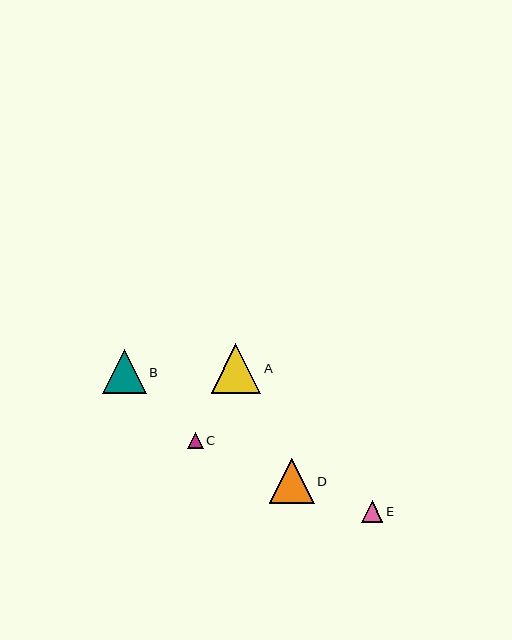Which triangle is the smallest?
Triangle C is the smallest with a size of approximately 16 pixels.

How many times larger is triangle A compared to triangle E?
Triangle A is approximately 2.4 times the size of triangle E.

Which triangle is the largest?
Triangle A is the largest with a size of approximately 49 pixels.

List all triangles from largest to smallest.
From largest to smallest: A, D, B, E, C.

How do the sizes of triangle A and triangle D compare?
Triangle A and triangle D are approximately the same size.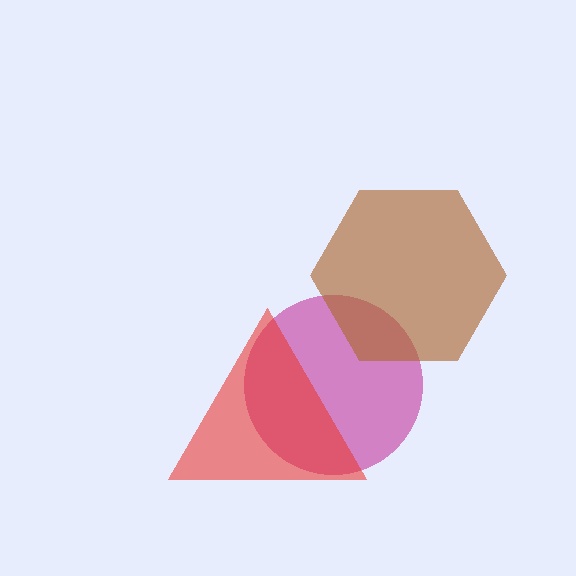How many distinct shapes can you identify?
There are 3 distinct shapes: a magenta circle, a brown hexagon, a red triangle.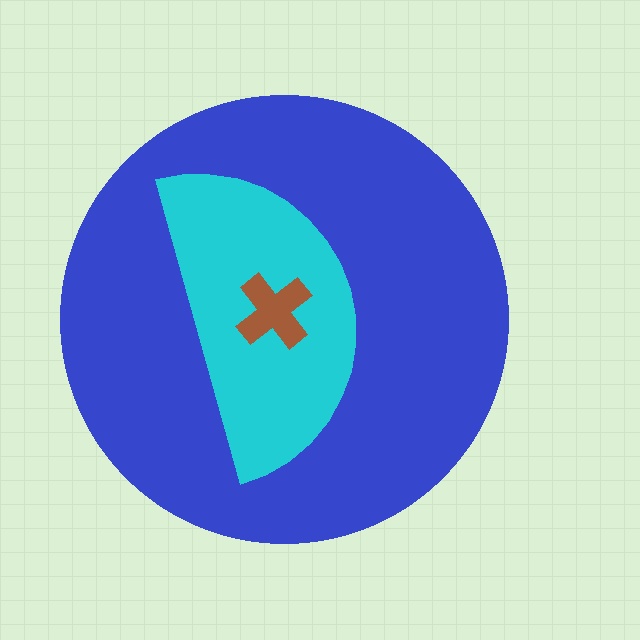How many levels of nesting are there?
3.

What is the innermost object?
The brown cross.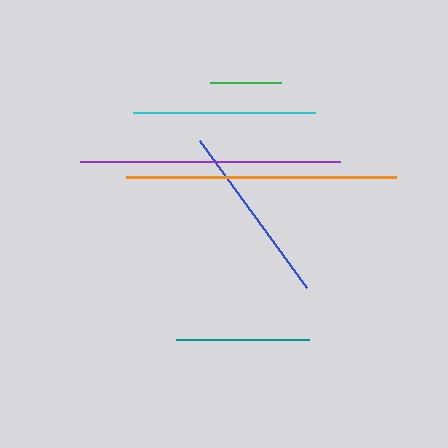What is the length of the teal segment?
The teal segment is approximately 133 pixels long.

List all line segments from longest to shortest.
From longest to shortest: orange, purple, blue, cyan, teal, green.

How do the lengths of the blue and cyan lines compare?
The blue and cyan lines are approximately the same length.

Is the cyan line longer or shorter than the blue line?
The blue line is longer than the cyan line.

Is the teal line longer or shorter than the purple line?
The purple line is longer than the teal line.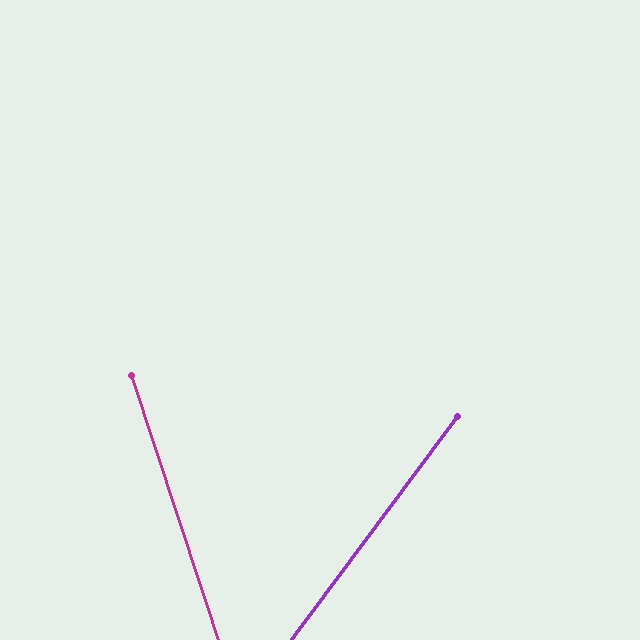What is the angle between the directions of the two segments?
Approximately 55 degrees.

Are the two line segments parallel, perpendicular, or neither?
Neither parallel nor perpendicular — they differ by about 55°.